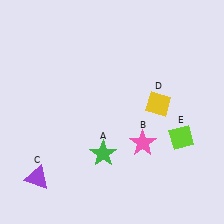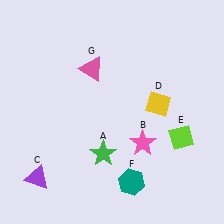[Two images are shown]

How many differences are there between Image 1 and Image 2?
There are 2 differences between the two images.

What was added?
A teal hexagon (F), a pink triangle (G) were added in Image 2.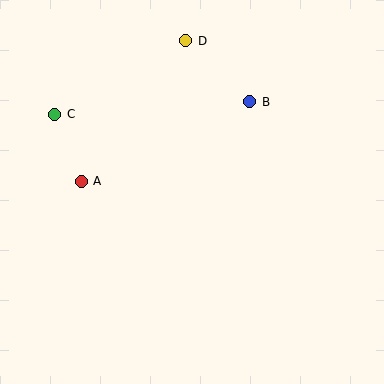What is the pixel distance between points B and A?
The distance between B and A is 186 pixels.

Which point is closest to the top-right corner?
Point B is closest to the top-right corner.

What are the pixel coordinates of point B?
Point B is at (250, 102).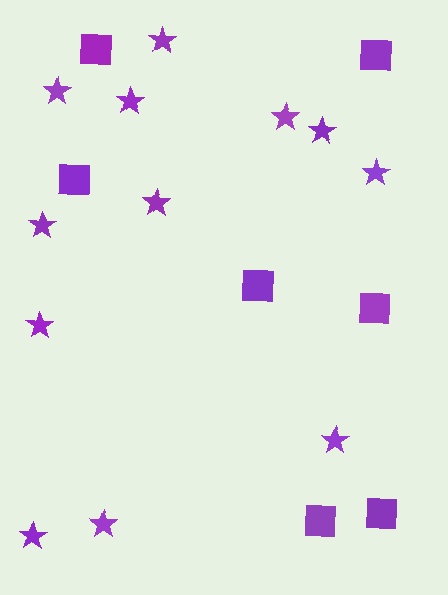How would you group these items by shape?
There are 2 groups: one group of squares (7) and one group of stars (12).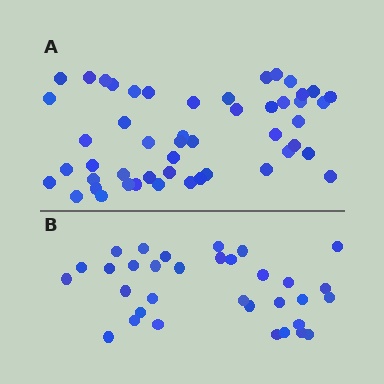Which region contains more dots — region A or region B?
Region A (the top region) has more dots.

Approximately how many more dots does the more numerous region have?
Region A has approximately 15 more dots than region B.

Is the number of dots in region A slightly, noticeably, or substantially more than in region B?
Region A has substantially more. The ratio is roughly 1.5 to 1.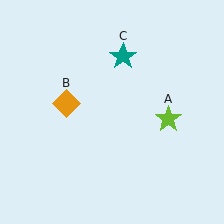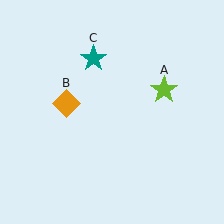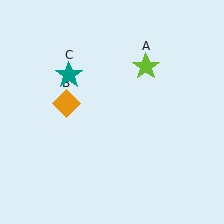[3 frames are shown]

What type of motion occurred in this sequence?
The lime star (object A), teal star (object C) rotated counterclockwise around the center of the scene.